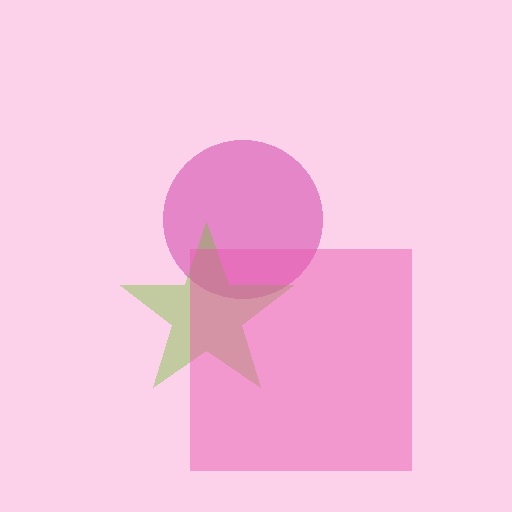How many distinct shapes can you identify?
There are 3 distinct shapes: a magenta circle, a lime star, a pink square.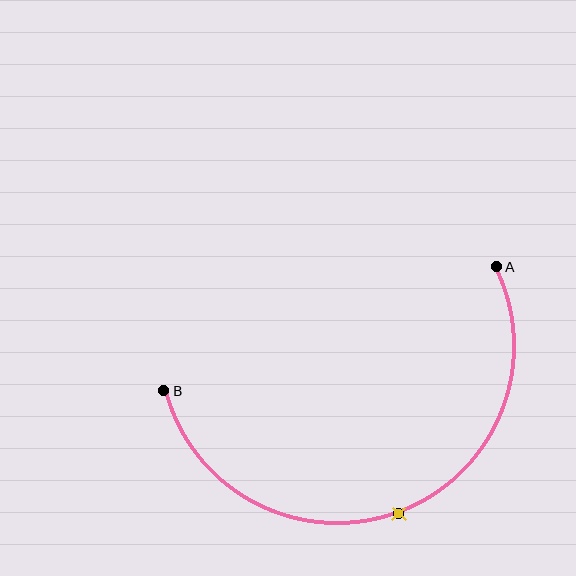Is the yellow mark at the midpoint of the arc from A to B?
Yes. The yellow mark lies on the arc at equal arc-length from both A and B — it is the arc midpoint.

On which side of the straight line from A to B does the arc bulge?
The arc bulges below the straight line connecting A and B.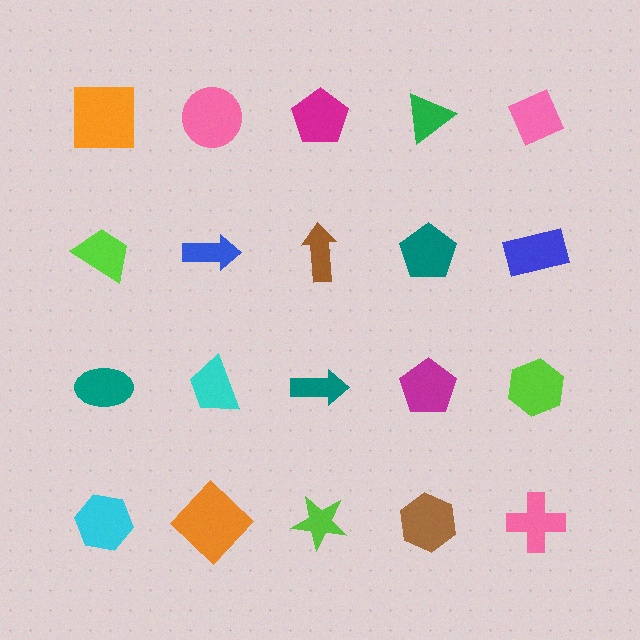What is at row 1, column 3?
A magenta pentagon.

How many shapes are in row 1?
5 shapes.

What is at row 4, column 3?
A lime star.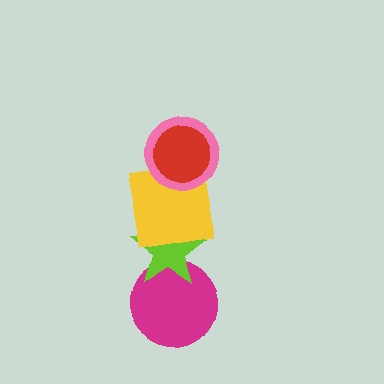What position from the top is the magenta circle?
The magenta circle is 5th from the top.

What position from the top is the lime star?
The lime star is 4th from the top.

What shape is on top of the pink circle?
The red circle is on top of the pink circle.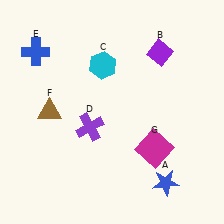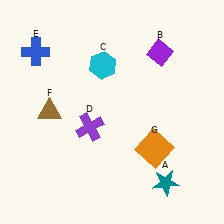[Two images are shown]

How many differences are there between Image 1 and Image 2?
There are 2 differences between the two images.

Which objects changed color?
A changed from blue to teal. G changed from magenta to orange.